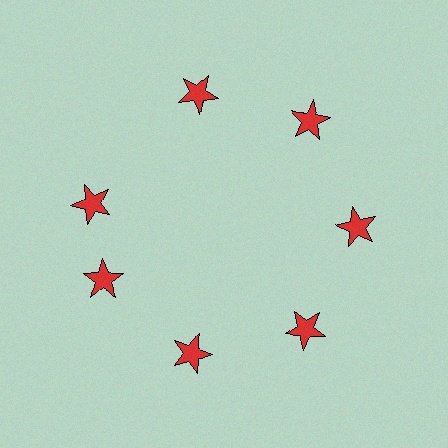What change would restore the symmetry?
The symmetry would be restored by rotating it back into even spacing with its neighbors so that all 7 stars sit at equal angles and equal distance from the center.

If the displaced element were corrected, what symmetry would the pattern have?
It would have 7-fold rotational symmetry — the pattern would map onto itself every 51 degrees.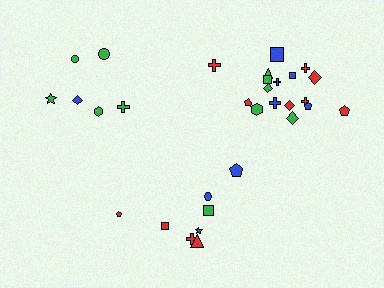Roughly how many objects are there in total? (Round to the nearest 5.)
Roughly 30 objects in total.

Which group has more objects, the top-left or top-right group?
The top-right group.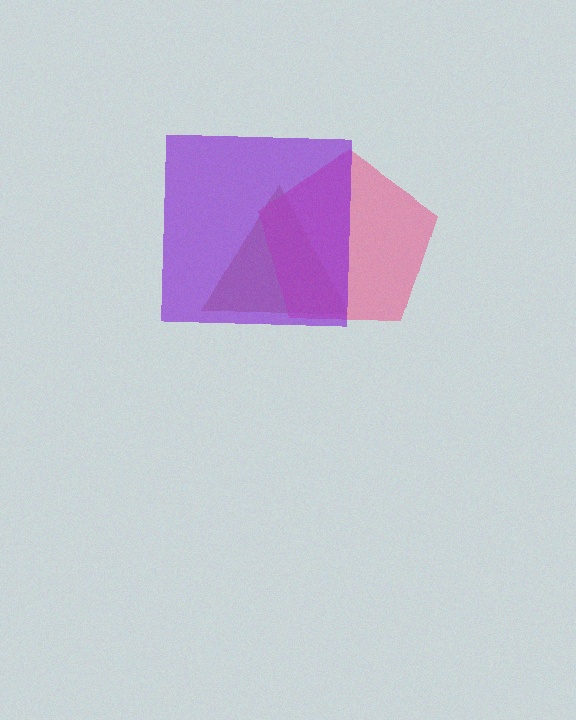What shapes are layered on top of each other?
The layered shapes are: a brown triangle, a pink pentagon, a purple square.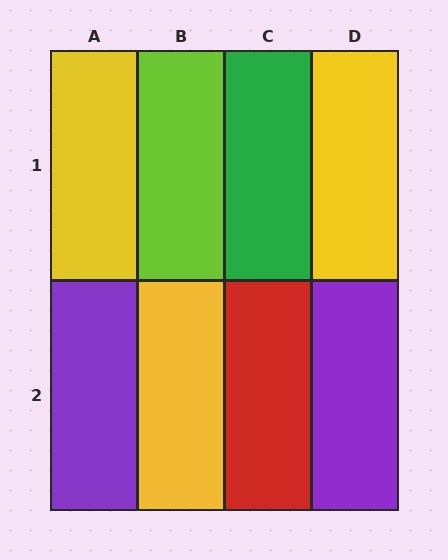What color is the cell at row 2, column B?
Yellow.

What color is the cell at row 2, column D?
Purple.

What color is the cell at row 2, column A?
Purple.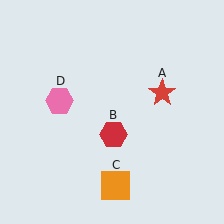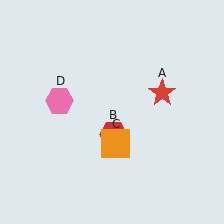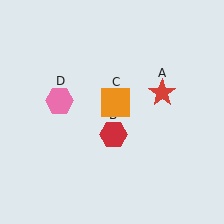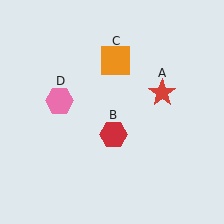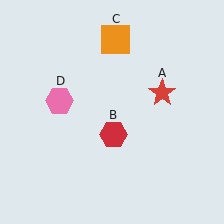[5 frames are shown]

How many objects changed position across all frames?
1 object changed position: orange square (object C).